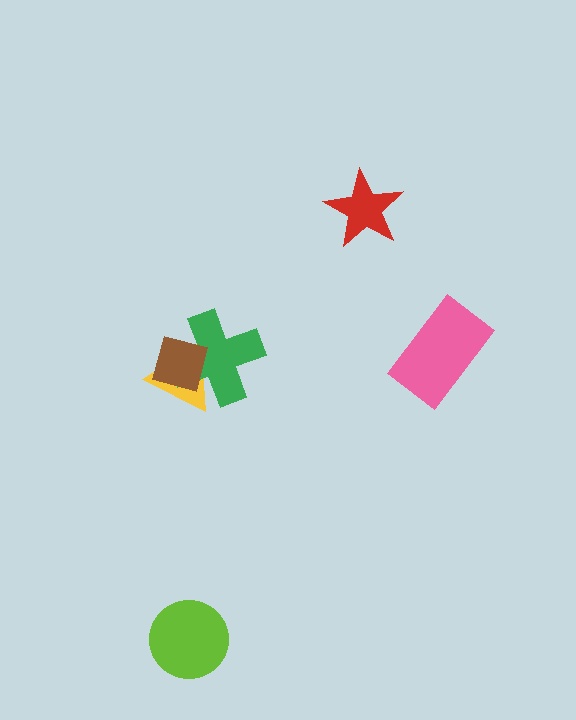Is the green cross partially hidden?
Yes, it is partially covered by another shape.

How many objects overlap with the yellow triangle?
2 objects overlap with the yellow triangle.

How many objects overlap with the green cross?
2 objects overlap with the green cross.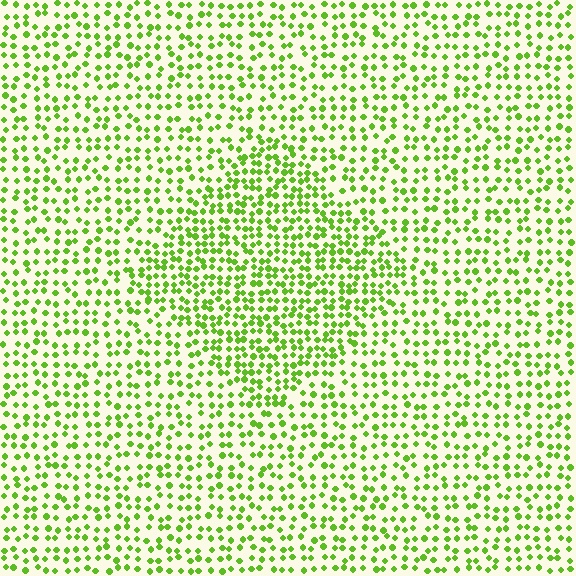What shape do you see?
I see a diamond.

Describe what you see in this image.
The image contains small lime elements arranged at two different densities. A diamond-shaped region is visible where the elements are more densely packed than the surrounding area.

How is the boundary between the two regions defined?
The boundary is defined by a change in element density (approximately 1.6x ratio). All elements are the same color, size, and shape.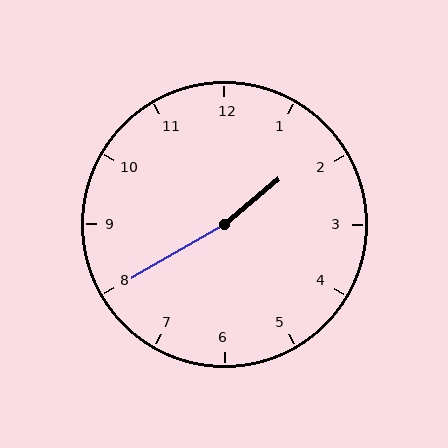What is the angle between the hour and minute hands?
Approximately 170 degrees.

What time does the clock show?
1:40.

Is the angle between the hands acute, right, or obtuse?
It is obtuse.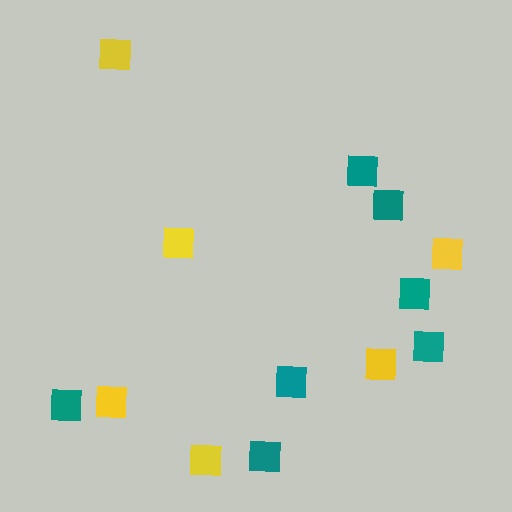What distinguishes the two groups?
There are 2 groups: one group of yellow squares (6) and one group of teal squares (7).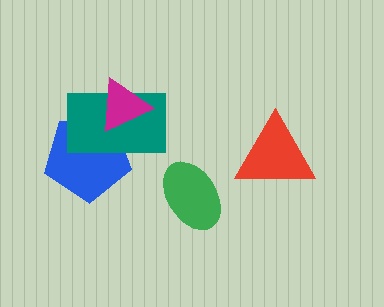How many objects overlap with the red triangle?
0 objects overlap with the red triangle.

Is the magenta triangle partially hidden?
No, no other shape covers it.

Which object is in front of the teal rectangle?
The magenta triangle is in front of the teal rectangle.